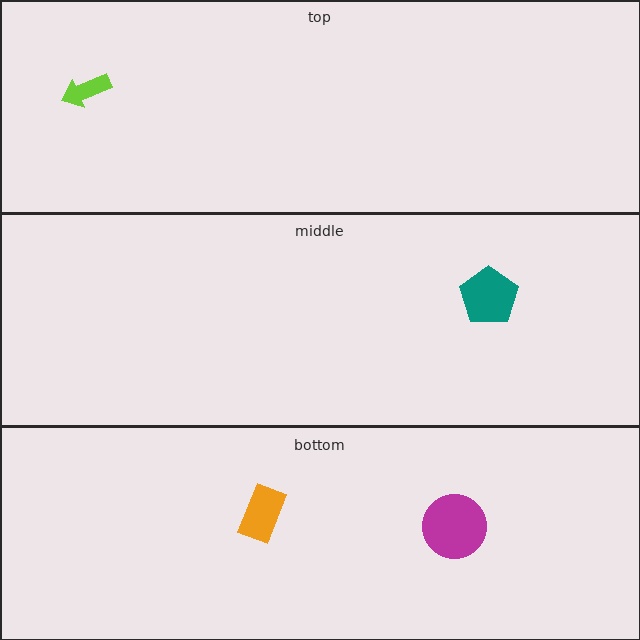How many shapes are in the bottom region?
2.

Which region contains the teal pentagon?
The middle region.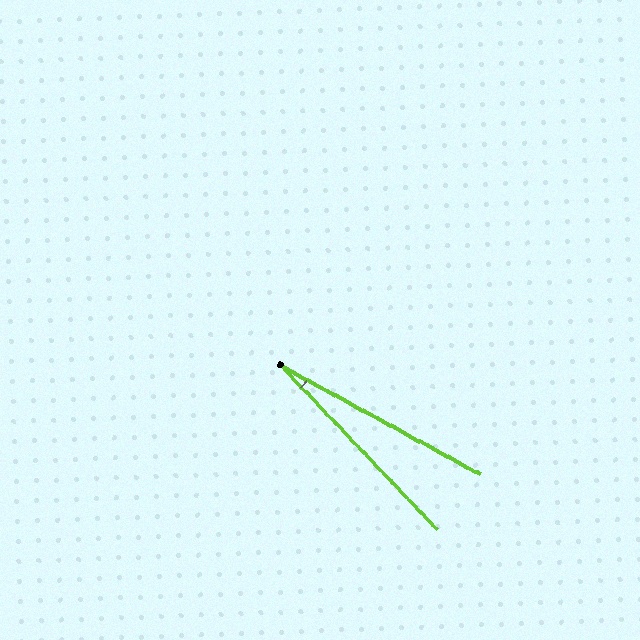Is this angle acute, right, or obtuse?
It is acute.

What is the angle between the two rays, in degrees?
Approximately 18 degrees.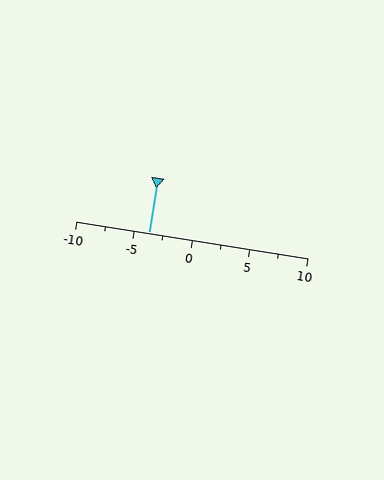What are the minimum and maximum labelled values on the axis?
The axis runs from -10 to 10.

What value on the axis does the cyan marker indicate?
The marker indicates approximately -3.8.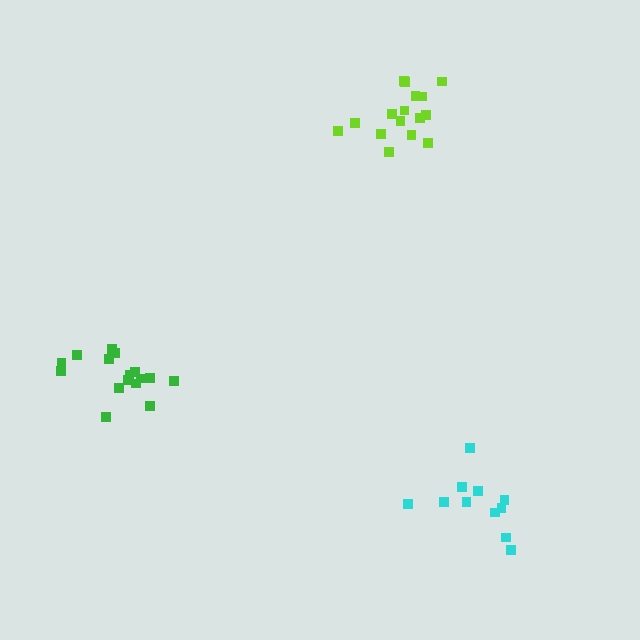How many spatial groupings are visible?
There are 3 spatial groupings.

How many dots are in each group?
Group 1: 16 dots, Group 2: 16 dots, Group 3: 11 dots (43 total).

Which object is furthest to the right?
The cyan cluster is rightmost.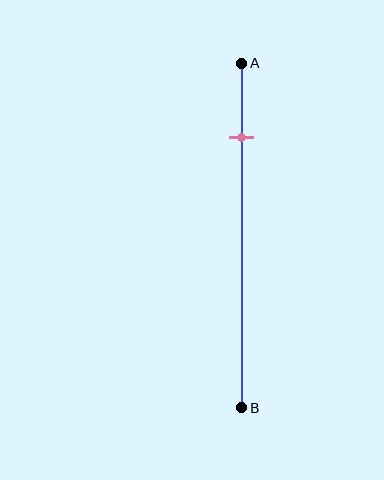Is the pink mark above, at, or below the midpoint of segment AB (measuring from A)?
The pink mark is above the midpoint of segment AB.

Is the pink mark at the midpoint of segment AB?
No, the mark is at about 20% from A, not at the 50% midpoint.